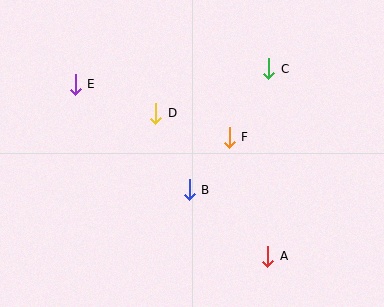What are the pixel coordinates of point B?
Point B is at (189, 190).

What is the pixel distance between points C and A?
The distance between C and A is 188 pixels.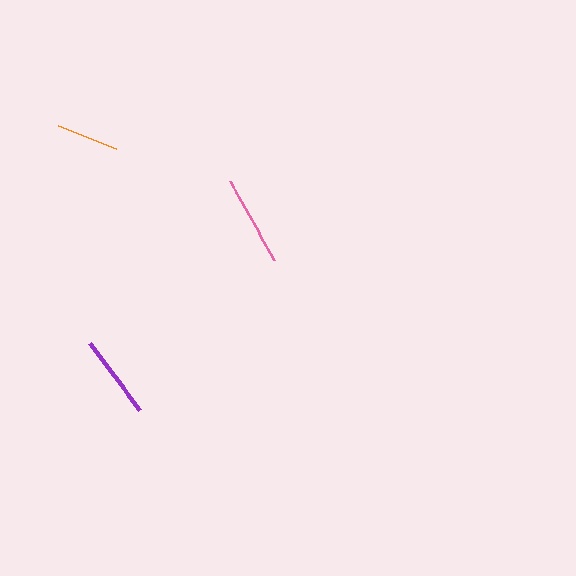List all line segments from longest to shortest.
From longest to shortest: pink, purple, orange.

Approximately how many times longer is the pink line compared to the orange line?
The pink line is approximately 1.4 times the length of the orange line.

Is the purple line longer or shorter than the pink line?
The pink line is longer than the purple line.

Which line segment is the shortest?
The orange line is the shortest at approximately 62 pixels.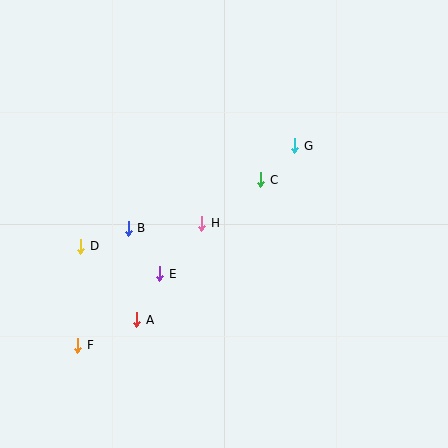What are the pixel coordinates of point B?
Point B is at (128, 228).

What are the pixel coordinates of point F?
Point F is at (78, 345).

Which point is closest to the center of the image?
Point H at (202, 223) is closest to the center.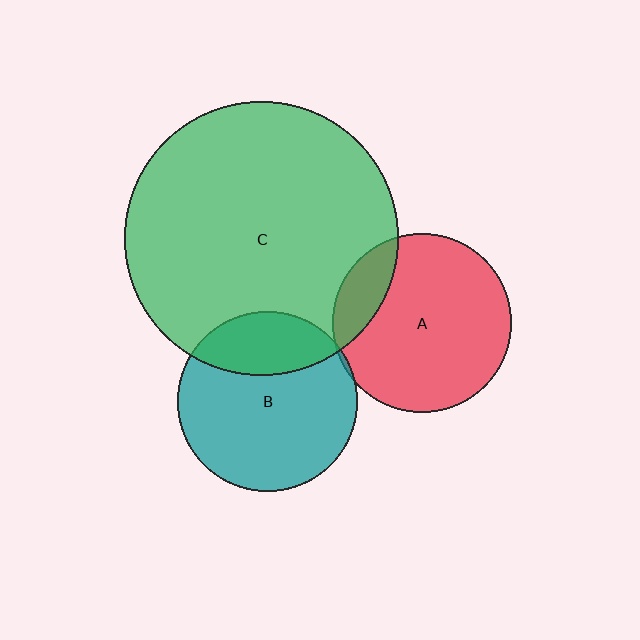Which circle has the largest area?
Circle C (green).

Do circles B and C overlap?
Yes.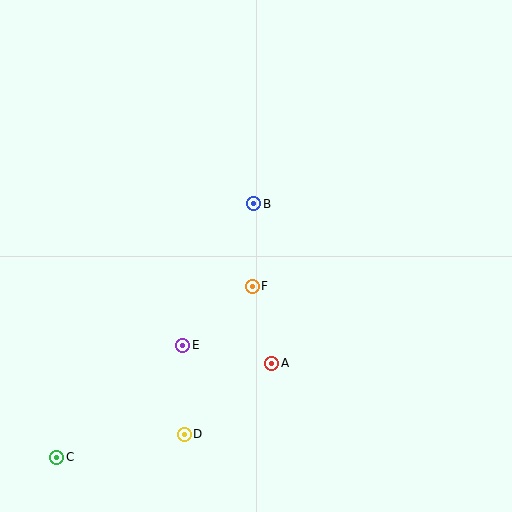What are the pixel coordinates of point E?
Point E is at (183, 345).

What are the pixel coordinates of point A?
Point A is at (272, 363).